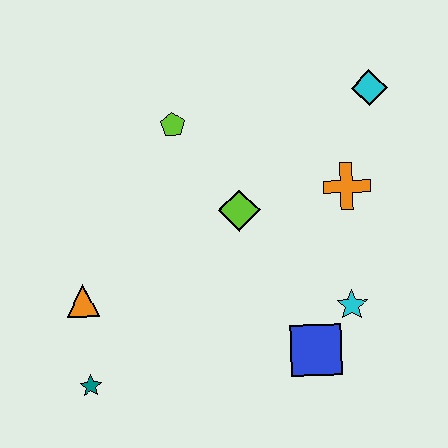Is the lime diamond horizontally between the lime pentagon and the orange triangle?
No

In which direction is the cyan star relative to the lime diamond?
The cyan star is to the right of the lime diamond.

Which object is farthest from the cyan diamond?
The teal star is farthest from the cyan diamond.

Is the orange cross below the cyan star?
No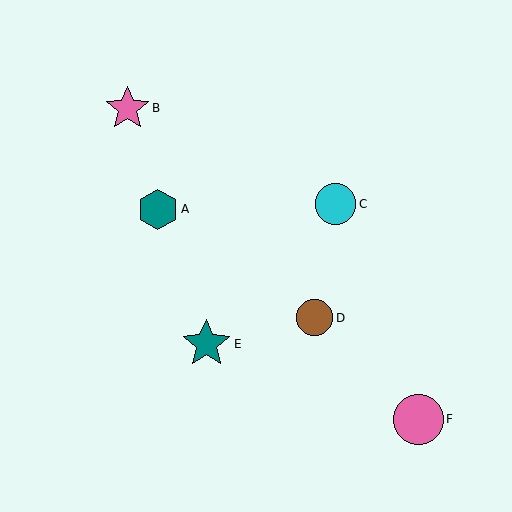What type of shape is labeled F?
Shape F is a pink circle.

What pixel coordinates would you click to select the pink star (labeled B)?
Click at (128, 108) to select the pink star B.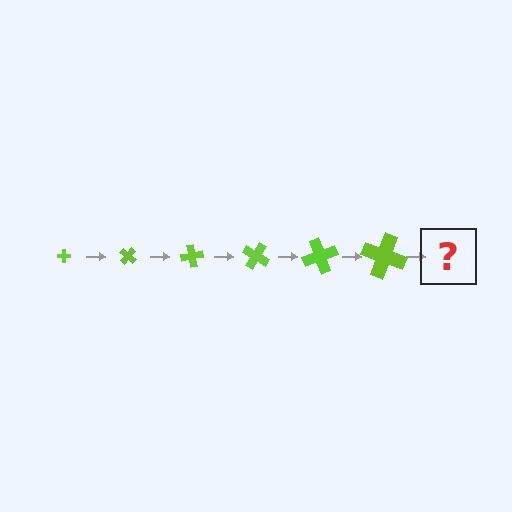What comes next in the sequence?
The next element should be a cross, larger than the previous one and rotated 240 degrees from the start.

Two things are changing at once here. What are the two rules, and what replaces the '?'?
The two rules are that the cross grows larger each step and it rotates 40 degrees each step. The '?' should be a cross, larger than the previous one and rotated 240 degrees from the start.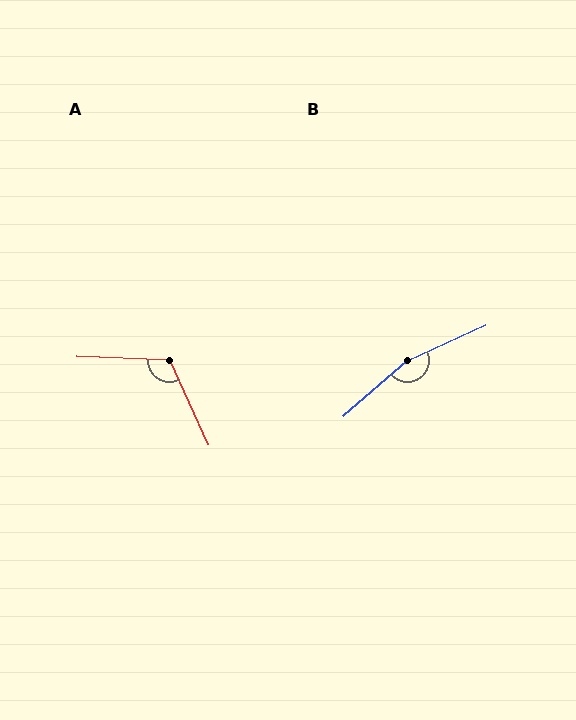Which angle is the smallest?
A, at approximately 117 degrees.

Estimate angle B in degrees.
Approximately 163 degrees.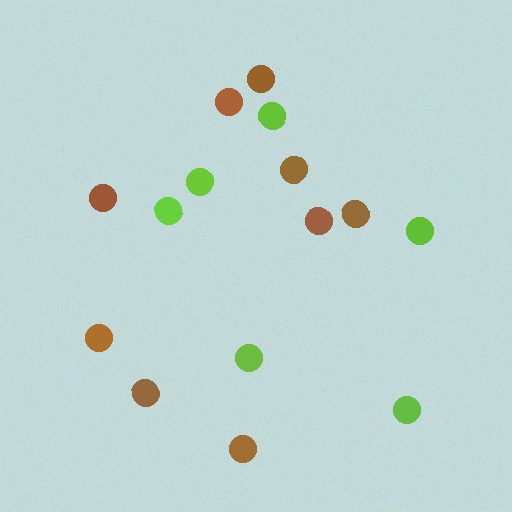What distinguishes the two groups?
There are 2 groups: one group of brown circles (9) and one group of lime circles (6).